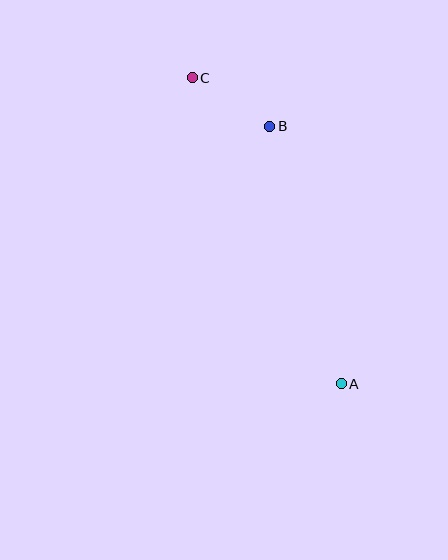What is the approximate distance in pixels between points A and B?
The distance between A and B is approximately 267 pixels.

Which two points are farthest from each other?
Points A and C are farthest from each other.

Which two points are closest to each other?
Points B and C are closest to each other.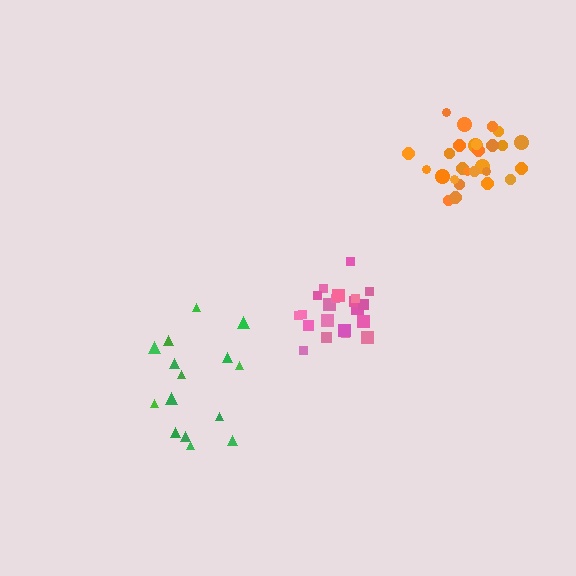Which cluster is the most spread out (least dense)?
Green.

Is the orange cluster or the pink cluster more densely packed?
Pink.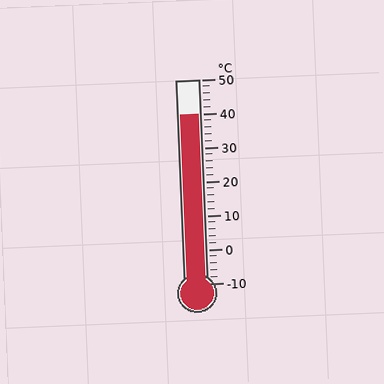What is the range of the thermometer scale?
The thermometer scale ranges from -10°C to 50°C.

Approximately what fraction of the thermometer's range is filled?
The thermometer is filled to approximately 85% of its range.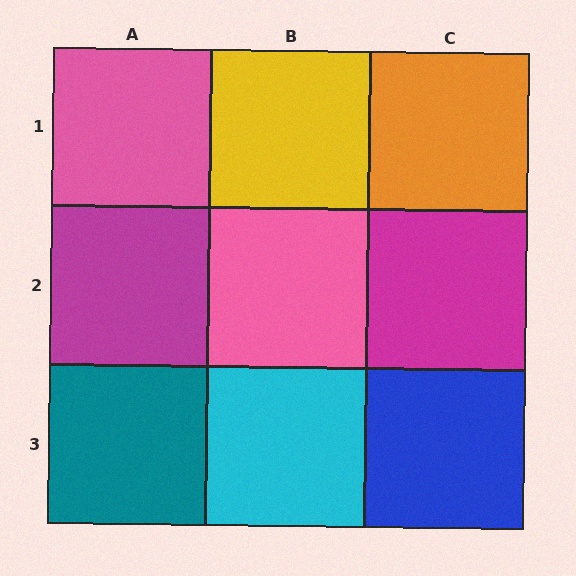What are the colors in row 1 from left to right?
Pink, yellow, orange.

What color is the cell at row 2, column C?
Magenta.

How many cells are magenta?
2 cells are magenta.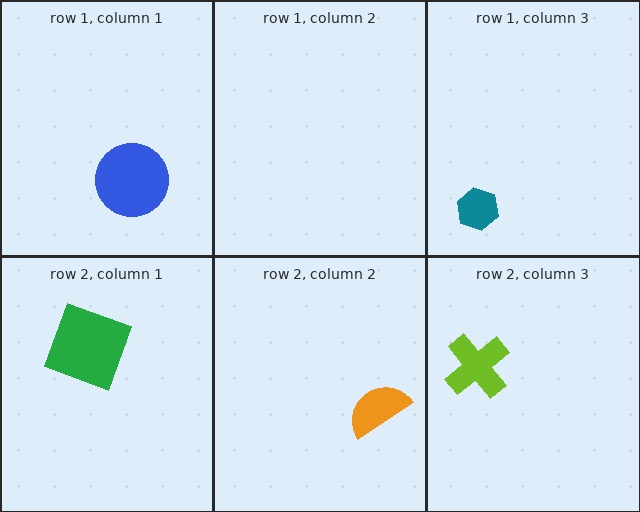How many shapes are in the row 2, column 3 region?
1.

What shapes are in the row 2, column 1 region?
The green square.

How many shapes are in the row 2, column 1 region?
1.